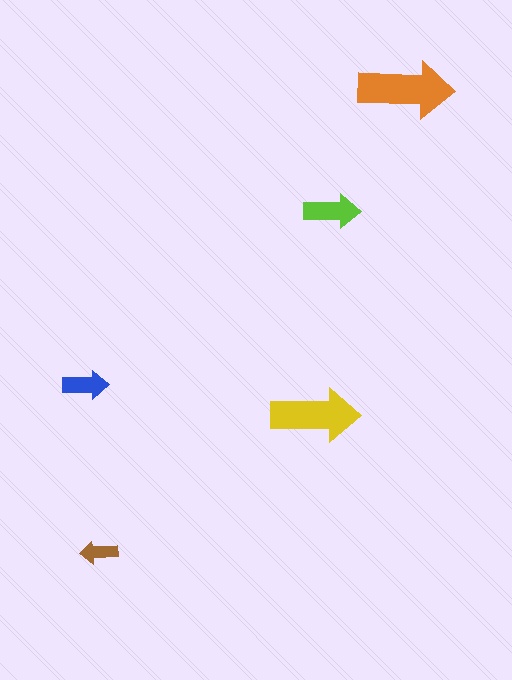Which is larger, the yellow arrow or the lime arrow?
The yellow one.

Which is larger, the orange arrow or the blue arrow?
The orange one.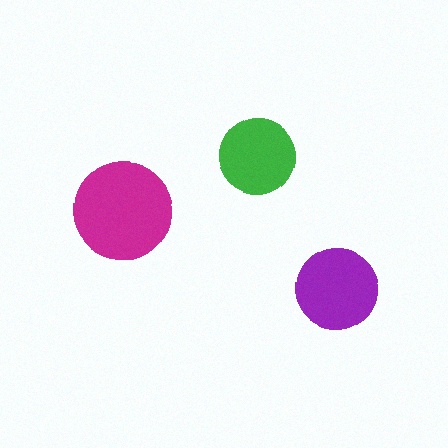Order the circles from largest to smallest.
the magenta one, the purple one, the green one.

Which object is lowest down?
The purple circle is bottommost.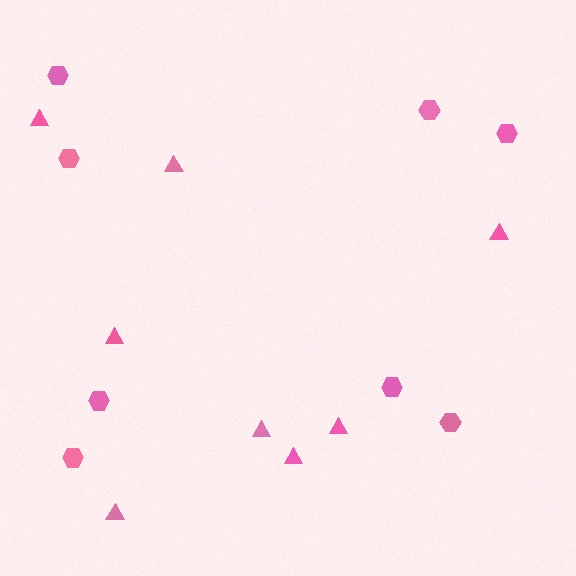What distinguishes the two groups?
There are 2 groups: one group of triangles (8) and one group of hexagons (8).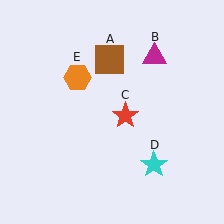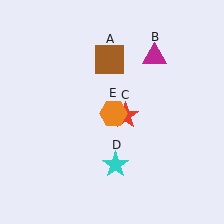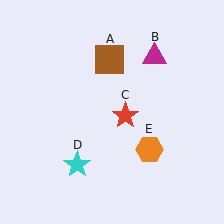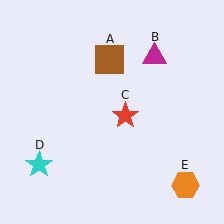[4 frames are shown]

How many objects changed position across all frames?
2 objects changed position: cyan star (object D), orange hexagon (object E).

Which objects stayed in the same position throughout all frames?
Brown square (object A) and magenta triangle (object B) and red star (object C) remained stationary.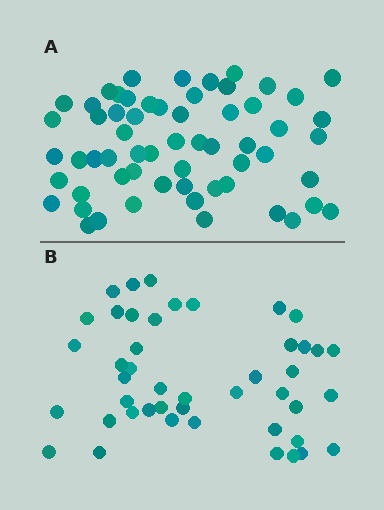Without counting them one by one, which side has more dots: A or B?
Region A (the top region) has more dots.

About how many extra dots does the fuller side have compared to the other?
Region A has approximately 15 more dots than region B.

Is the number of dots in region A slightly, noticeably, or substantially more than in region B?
Region A has noticeably more, but not dramatically so. The ratio is roughly 1.3 to 1.